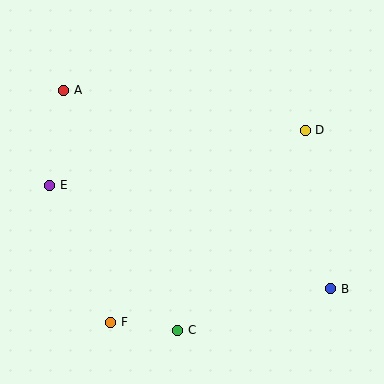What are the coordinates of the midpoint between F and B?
The midpoint between F and B is at (221, 306).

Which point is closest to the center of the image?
Point D at (305, 130) is closest to the center.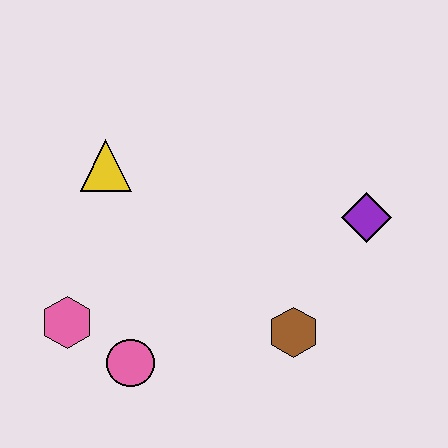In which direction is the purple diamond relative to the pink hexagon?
The purple diamond is to the right of the pink hexagon.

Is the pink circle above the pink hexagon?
No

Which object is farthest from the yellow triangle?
The purple diamond is farthest from the yellow triangle.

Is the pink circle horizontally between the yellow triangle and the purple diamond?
Yes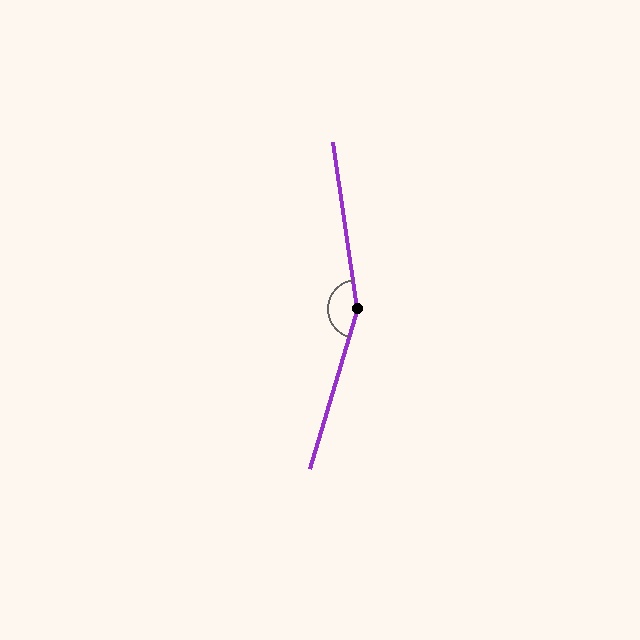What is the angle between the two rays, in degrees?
Approximately 156 degrees.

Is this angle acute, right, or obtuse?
It is obtuse.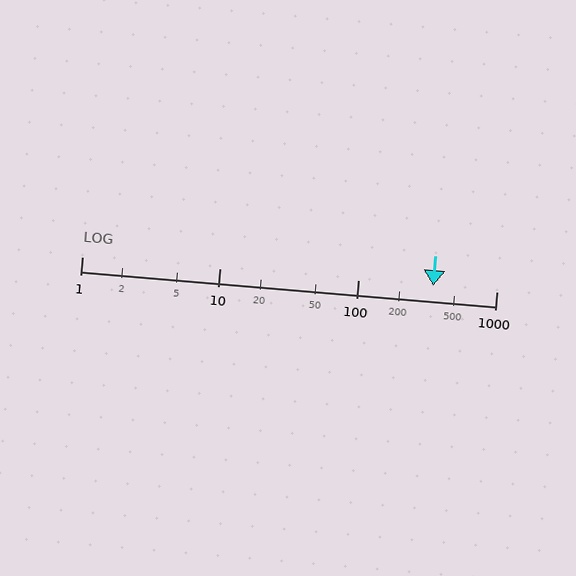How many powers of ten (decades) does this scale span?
The scale spans 3 decades, from 1 to 1000.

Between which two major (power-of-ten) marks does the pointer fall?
The pointer is between 100 and 1000.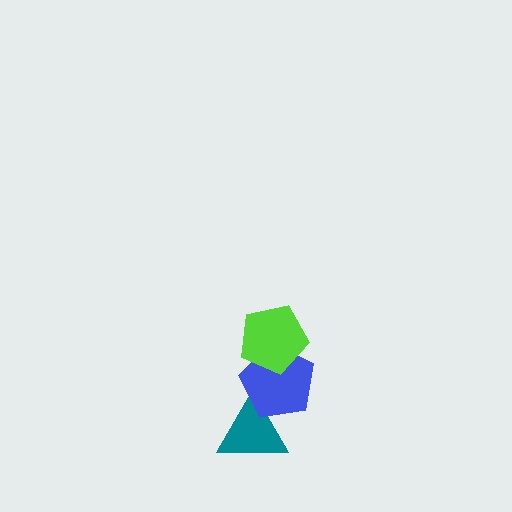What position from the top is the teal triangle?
The teal triangle is 3rd from the top.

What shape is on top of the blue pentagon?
The lime pentagon is on top of the blue pentagon.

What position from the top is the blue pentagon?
The blue pentagon is 2nd from the top.